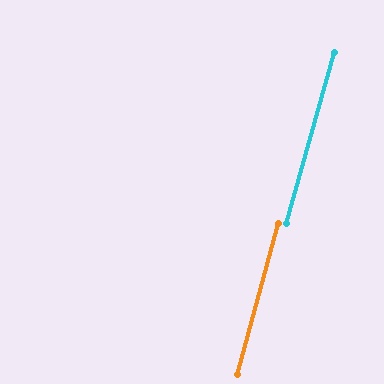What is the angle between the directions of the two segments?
Approximately 0 degrees.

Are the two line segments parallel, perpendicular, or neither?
Parallel — their directions differ by only 0.0°.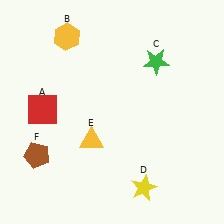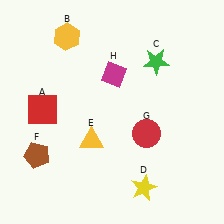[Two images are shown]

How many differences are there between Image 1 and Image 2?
There are 2 differences between the two images.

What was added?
A red circle (G), a magenta diamond (H) were added in Image 2.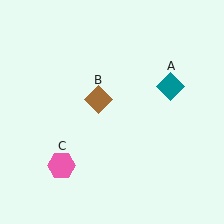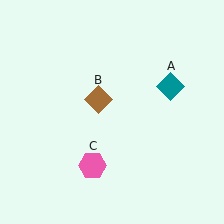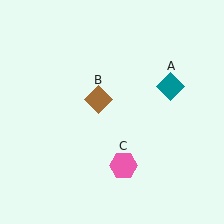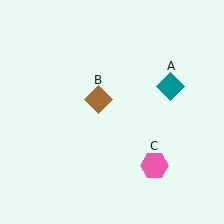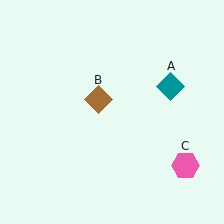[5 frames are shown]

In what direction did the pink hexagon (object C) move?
The pink hexagon (object C) moved right.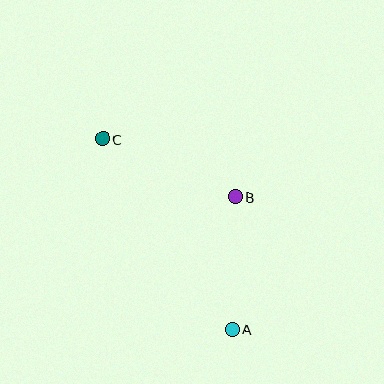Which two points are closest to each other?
Points A and B are closest to each other.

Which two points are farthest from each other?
Points A and C are farthest from each other.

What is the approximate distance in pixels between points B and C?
The distance between B and C is approximately 145 pixels.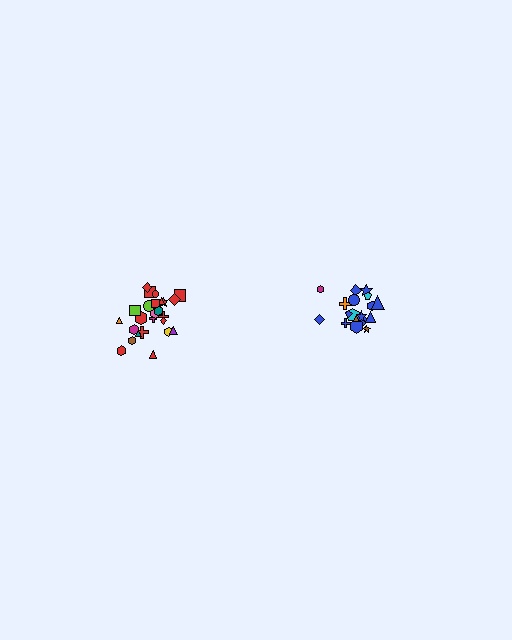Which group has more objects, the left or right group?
The left group.